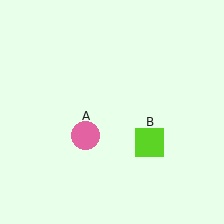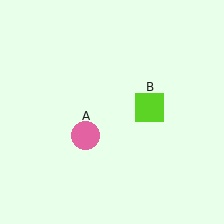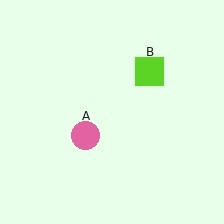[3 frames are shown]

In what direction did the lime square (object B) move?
The lime square (object B) moved up.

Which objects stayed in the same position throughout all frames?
Pink circle (object A) remained stationary.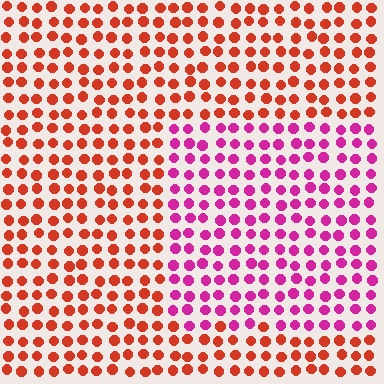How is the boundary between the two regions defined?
The boundary is defined purely by a slight shift in hue (about 49 degrees). Spacing, size, and orientation are identical on both sides.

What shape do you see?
I see a rectangle.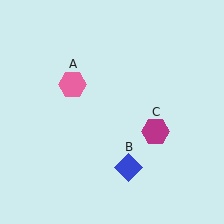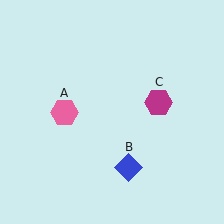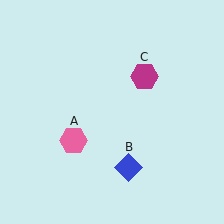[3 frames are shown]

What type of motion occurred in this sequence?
The pink hexagon (object A), magenta hexagon (object C) rotated counterclockwise around the center of the scene.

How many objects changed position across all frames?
2 objects changed position: pink hexagon (object A), magenta hexagon (object C).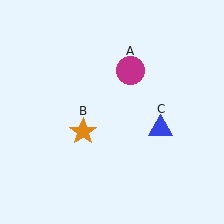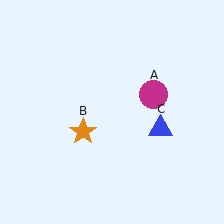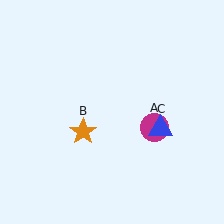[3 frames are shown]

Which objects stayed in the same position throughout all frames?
Orange star (object B) and blue triangle (object C) remained stationary.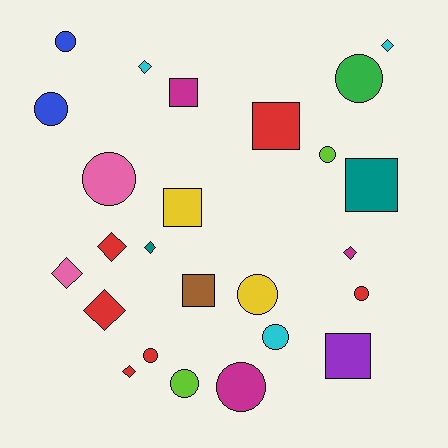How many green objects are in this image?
There is 1 green object.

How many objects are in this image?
There are 25 objects.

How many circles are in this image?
There are 11 circles.